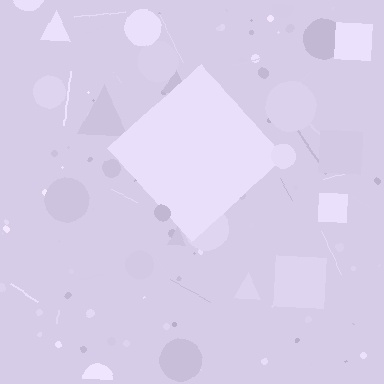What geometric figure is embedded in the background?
A diamond is embedded in the background.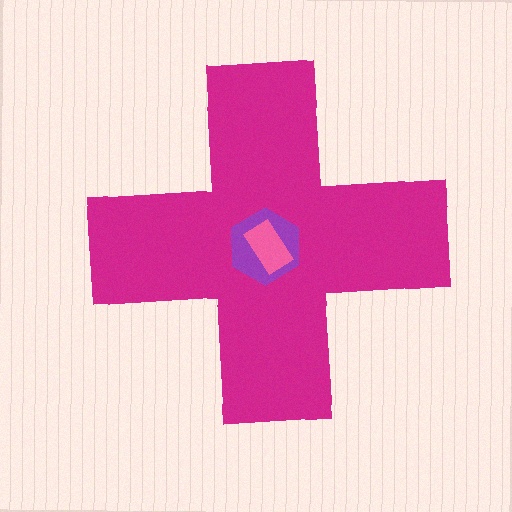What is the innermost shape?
The pink rectangle.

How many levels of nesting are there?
3.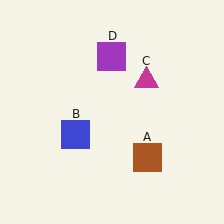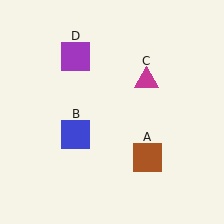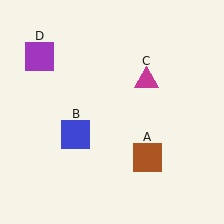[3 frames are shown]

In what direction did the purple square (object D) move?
The purple square (object D) moved left.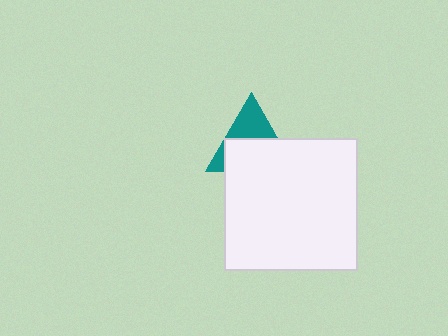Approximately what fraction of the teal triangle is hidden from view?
Roughly 59% of the teal triangle is hidden behind the white square.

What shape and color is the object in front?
The object in front is a white square.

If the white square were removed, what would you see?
You would see the complete teal triangle.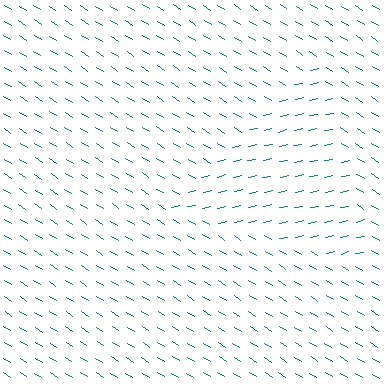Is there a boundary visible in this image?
Yes, there is a texture boundary formed by a change in line orientation.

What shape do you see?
I see a triangle.